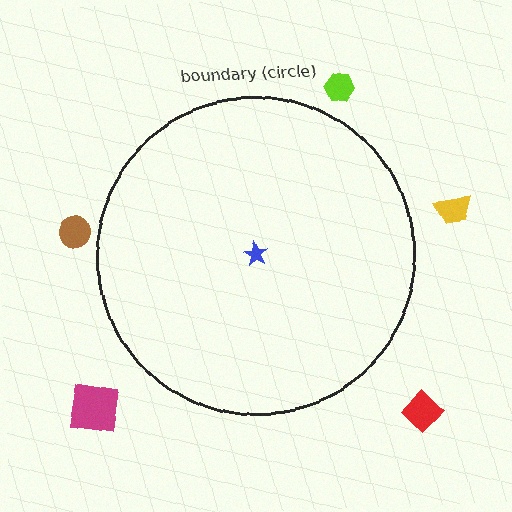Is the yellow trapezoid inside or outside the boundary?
Outside.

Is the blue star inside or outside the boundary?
Inside.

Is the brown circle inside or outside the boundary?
Outside.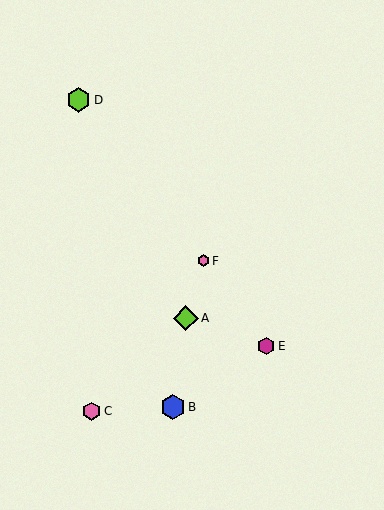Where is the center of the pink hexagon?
The center of the pink hexagon is at (92, 411).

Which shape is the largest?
The blue hexagon (labeled B) is the largest.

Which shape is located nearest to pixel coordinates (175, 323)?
The lime diamond (labeled A) at (186, 318) is nearest to that location.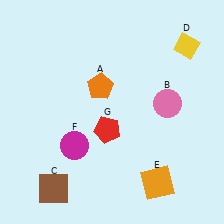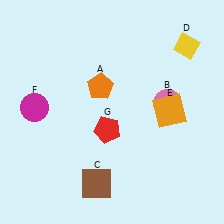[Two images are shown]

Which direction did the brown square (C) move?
The brown square (C) moved right.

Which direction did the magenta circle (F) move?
The magenta circle (F) moved left.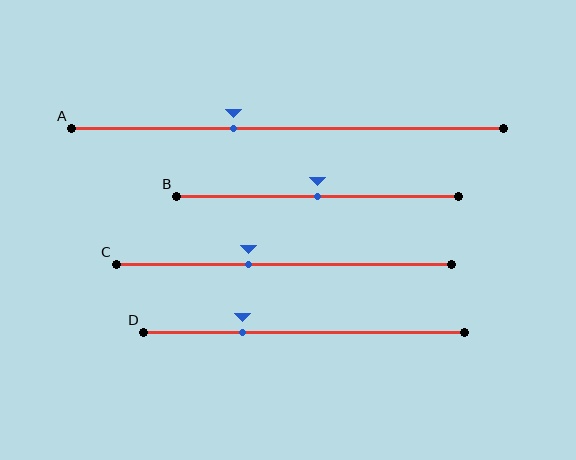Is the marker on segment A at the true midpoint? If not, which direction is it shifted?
No, the marker on segment A is shifted to the left by about 12% of the segment length.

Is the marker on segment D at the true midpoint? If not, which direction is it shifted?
No, the marker on segment D is shifted to the left by about 19% of the segment length.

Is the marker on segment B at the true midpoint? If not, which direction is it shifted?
Yes, the marker on segment B is at the true midpoint.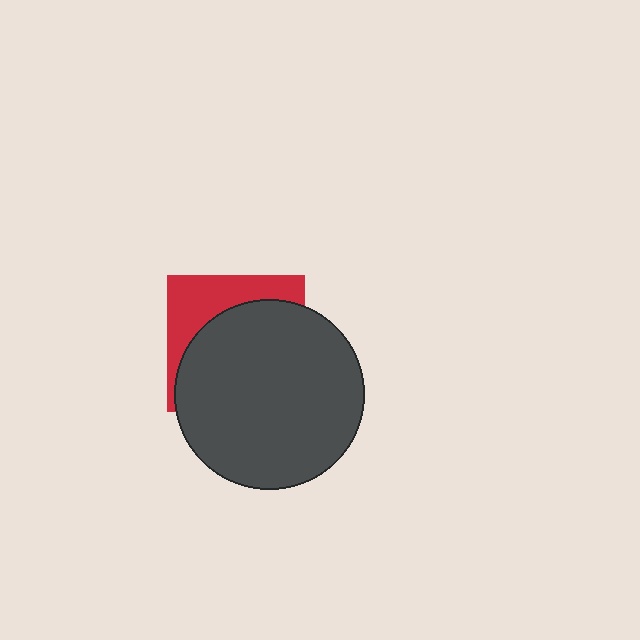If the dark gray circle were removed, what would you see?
You would see the complete red square.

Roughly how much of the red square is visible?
A small part of it is visible (roughly 32%).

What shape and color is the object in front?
The object in front is a dark gray circle.